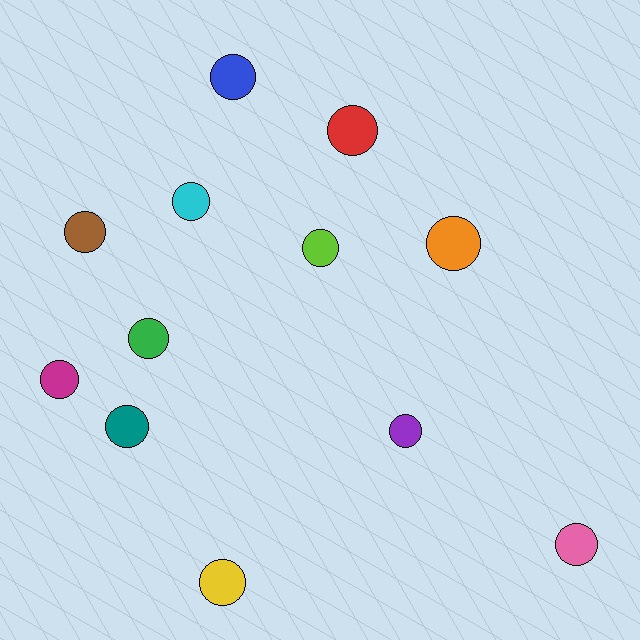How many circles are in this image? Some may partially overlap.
There are 12 circles.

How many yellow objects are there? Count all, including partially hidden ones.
There is 1 yellow object.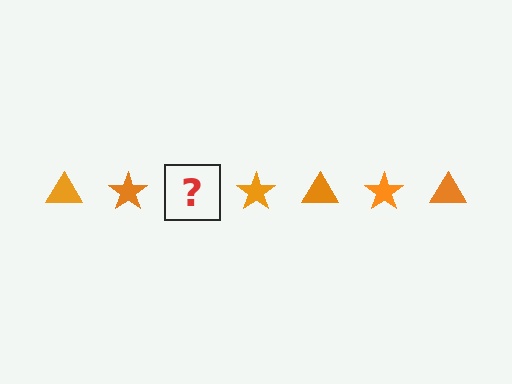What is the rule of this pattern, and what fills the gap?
The rule is that the pattern cycles through triangle, star shapes in orange. The gap should be filled with an orange triangle.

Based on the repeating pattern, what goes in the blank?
The blank should be an orange triangle.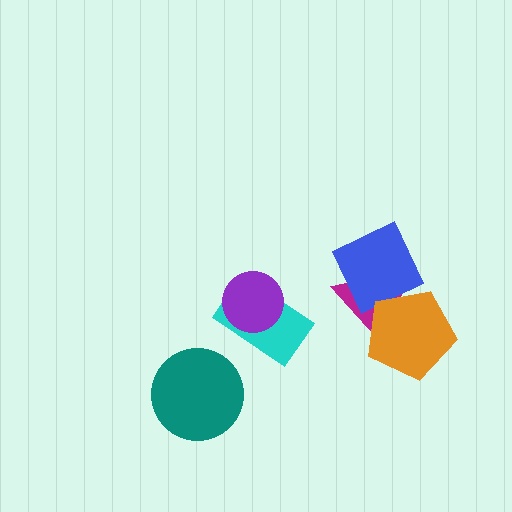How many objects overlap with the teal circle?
0 objects overlap with the teal circle.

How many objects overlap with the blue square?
1 object overlaps with the blue square.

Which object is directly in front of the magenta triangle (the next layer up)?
The blue square is directly in front of the magenta triangle.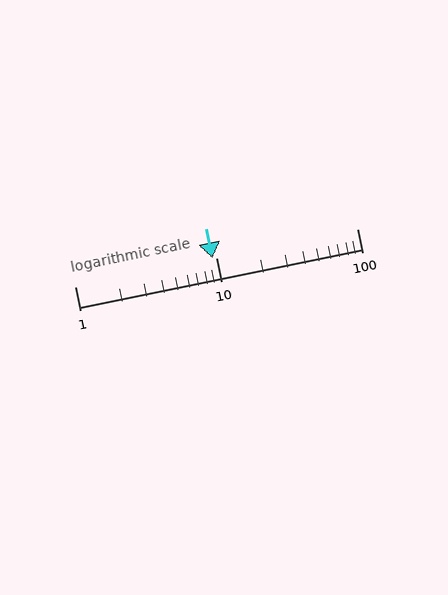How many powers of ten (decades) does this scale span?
The scale spans 2 decades, from 1 to 100.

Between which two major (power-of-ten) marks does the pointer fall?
The pointer is between 1 and 10.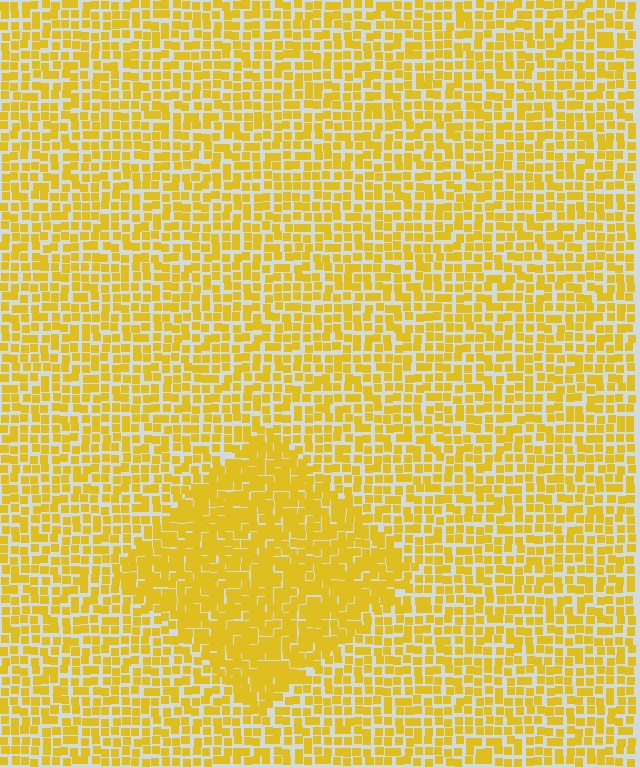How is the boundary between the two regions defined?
The boundary is defined by a change in element density (approximately 1.6x ratio). All elements are the same color, size, and shape.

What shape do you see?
I see a diamond.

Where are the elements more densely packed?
The elements are more densely packed inside the diamond boundary.